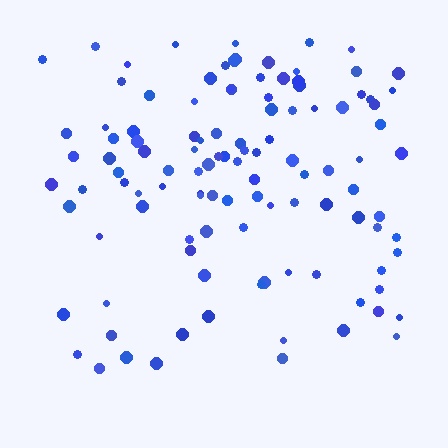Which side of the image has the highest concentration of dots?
The top.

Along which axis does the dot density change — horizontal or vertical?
Vertical.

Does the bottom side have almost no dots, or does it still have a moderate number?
Still a moderate number, just noticeably fewer than the top.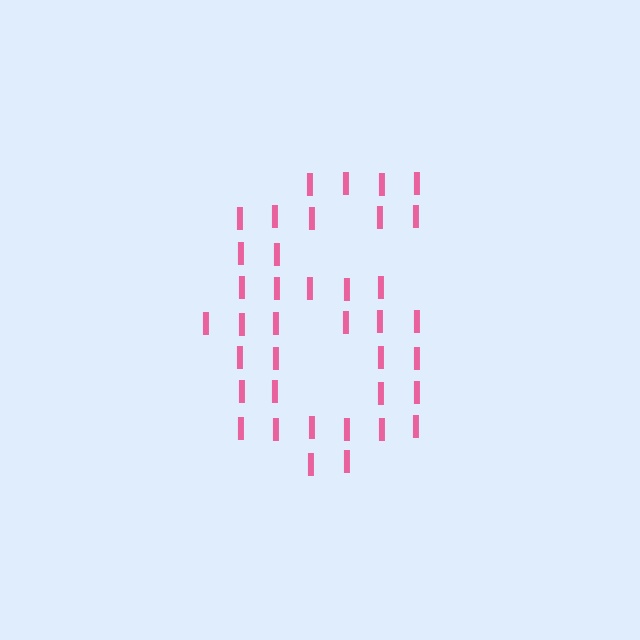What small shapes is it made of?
It is made of small letter I's.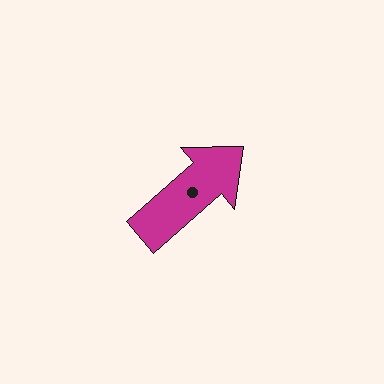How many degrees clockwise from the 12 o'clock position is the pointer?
Approximately 49 degrees.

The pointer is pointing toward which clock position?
Roughly 2 o'clock.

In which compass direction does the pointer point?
Northeast.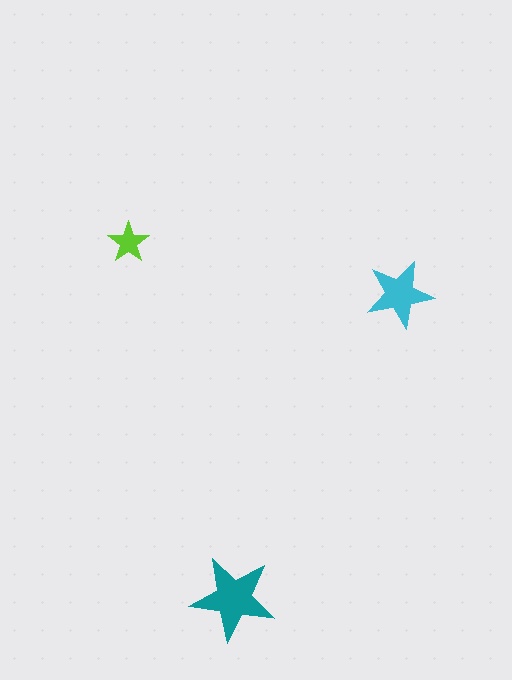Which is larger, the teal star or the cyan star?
The teal one.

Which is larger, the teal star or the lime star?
The teal one.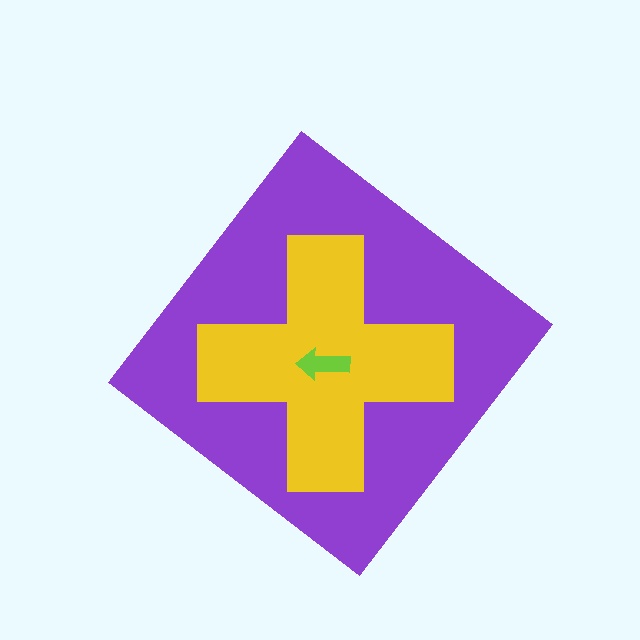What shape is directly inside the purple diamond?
The yellow cross.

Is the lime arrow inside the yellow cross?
Yes.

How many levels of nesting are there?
3.